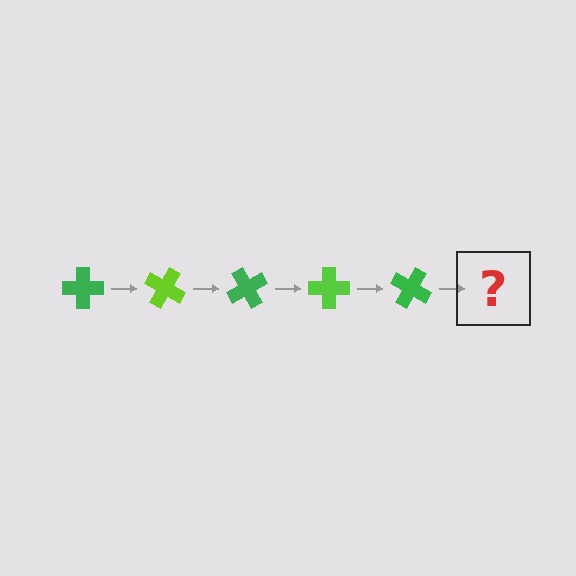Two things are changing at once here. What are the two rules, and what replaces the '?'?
The two rules are that it rotates 30 degrees each step and the color cycles through green and lime. The '?' should be a lime cross, rotated 150 degrees from the start.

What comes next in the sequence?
The next element should be a lime cross, rotated 150 degrees from the start.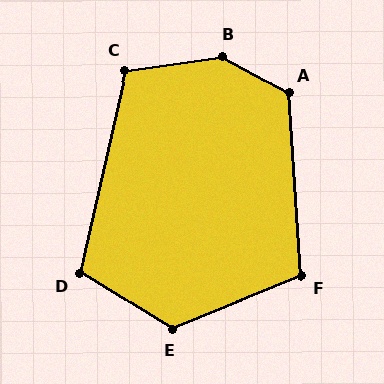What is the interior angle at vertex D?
Approximately 109 degrees (obtuse).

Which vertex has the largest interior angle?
B, at approximately 143 degrees.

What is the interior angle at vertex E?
Approximately 127 degrees (obtuse).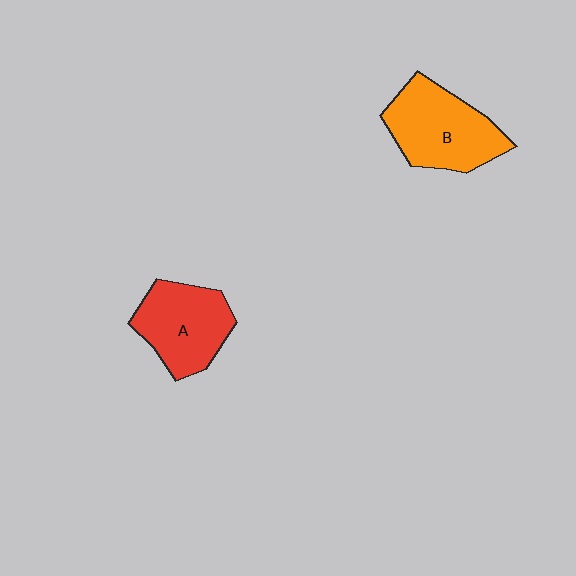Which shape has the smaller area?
Shape A (red).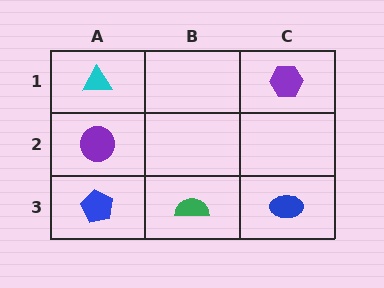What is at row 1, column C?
A purple hexagon.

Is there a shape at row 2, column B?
No, that cell is empty.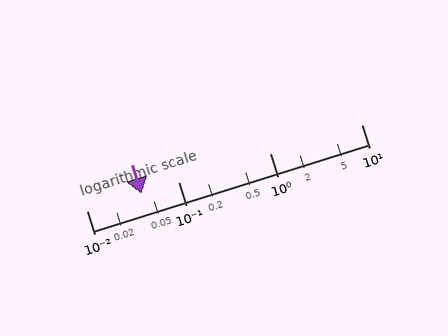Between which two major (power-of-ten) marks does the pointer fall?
The pointer is between 0.01 and 0.1.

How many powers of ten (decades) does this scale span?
The scale spans 3 decades, from 0.01 to 10.